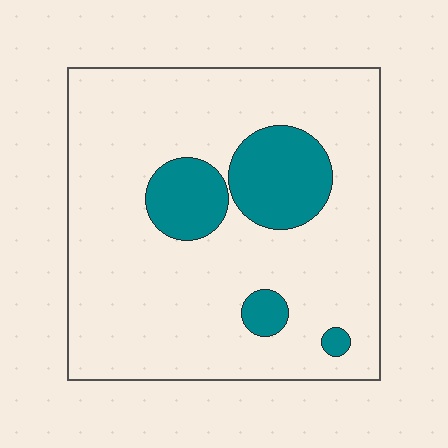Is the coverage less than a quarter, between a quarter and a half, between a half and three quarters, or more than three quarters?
Less than a quarter.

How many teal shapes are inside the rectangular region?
4.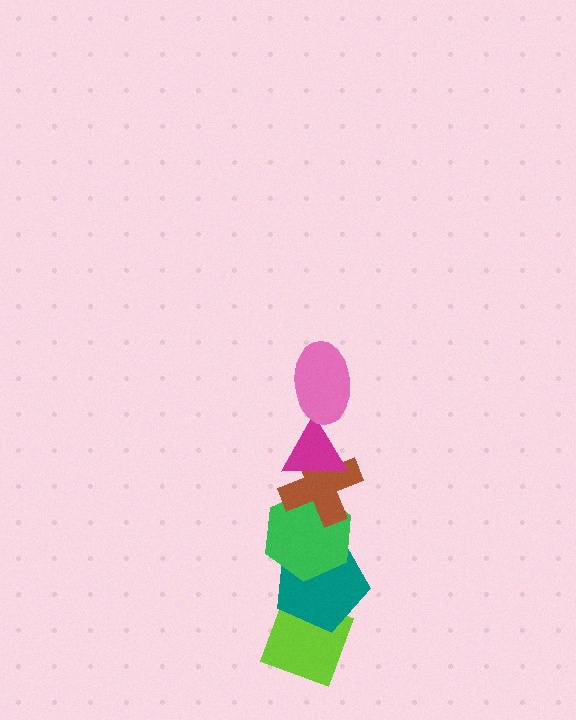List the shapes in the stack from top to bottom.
From top to bottom: the pink ellipse, the magenta triangle, the brown cross, the green hexagon, the teal pentagon, the lime diamond.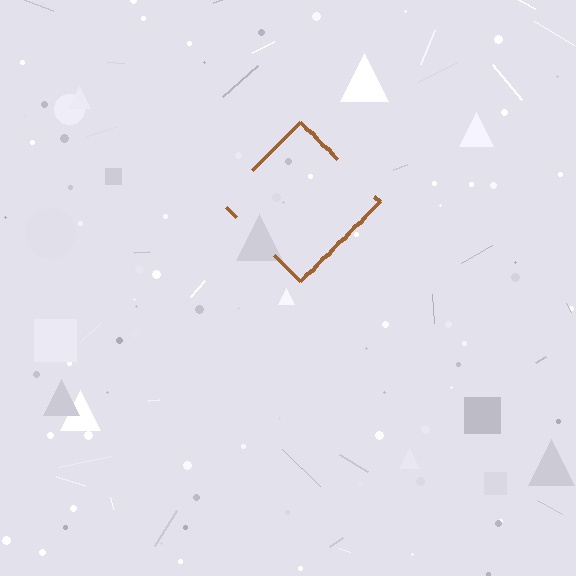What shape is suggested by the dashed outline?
The dashed outline suggests a diamond.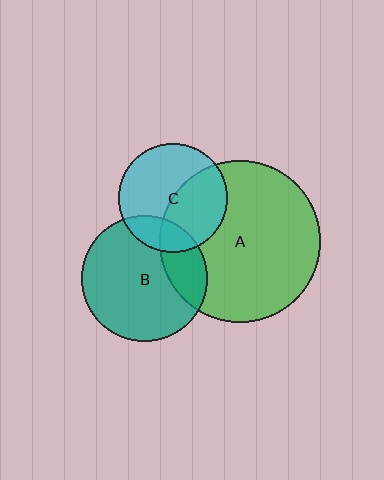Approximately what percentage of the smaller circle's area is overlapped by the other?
Approximately 20%.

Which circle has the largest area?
Circle A (green).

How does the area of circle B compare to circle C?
Approximately 1.4 times.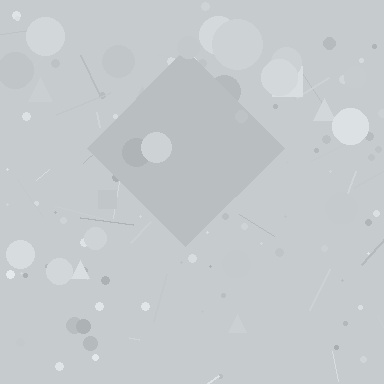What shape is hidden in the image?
A diamond is hidden in the image.